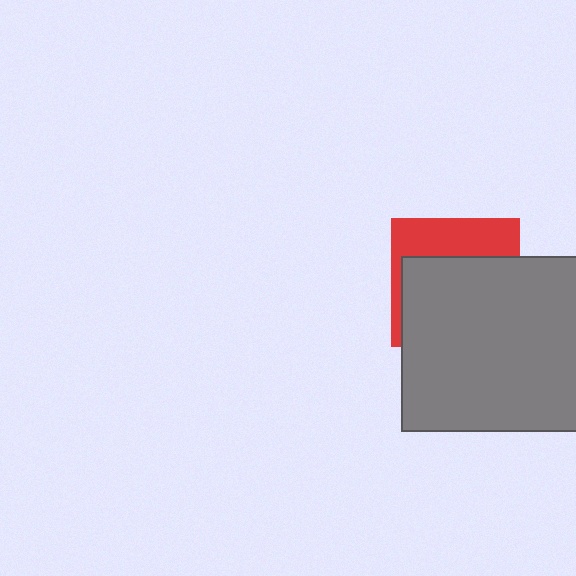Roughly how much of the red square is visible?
A small part of it is visible (roughly 35%).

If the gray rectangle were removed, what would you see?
You would see the complete red square.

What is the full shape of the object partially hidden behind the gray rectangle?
The partially hidden object is a red square.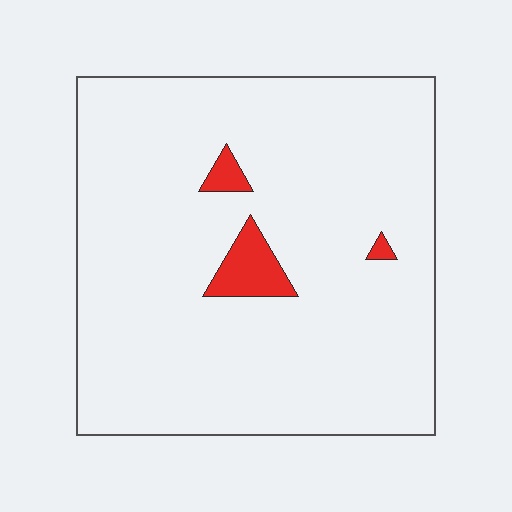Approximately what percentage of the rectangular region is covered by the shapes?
Approximately 5%.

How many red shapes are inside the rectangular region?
3.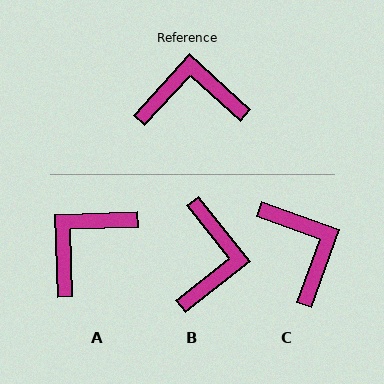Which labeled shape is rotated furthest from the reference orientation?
B, about 99 degrees away.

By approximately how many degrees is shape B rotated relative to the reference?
Approximately 99 degrees clockwise.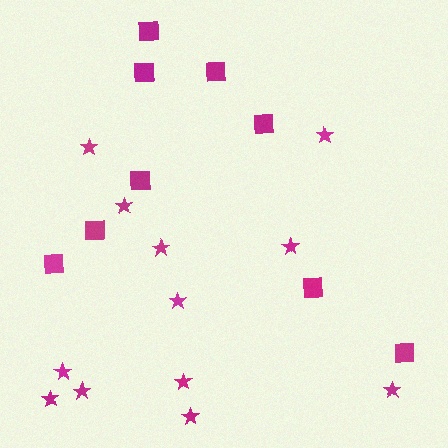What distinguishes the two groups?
There are 2 groups: one group of stars (12) and one group of squares (9).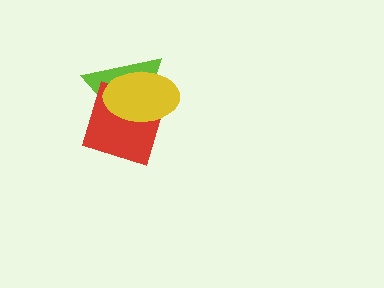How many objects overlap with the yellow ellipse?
2 objects overlap with the yellow ellipse.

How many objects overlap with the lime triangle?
2 objects overlap with the lime triangle.